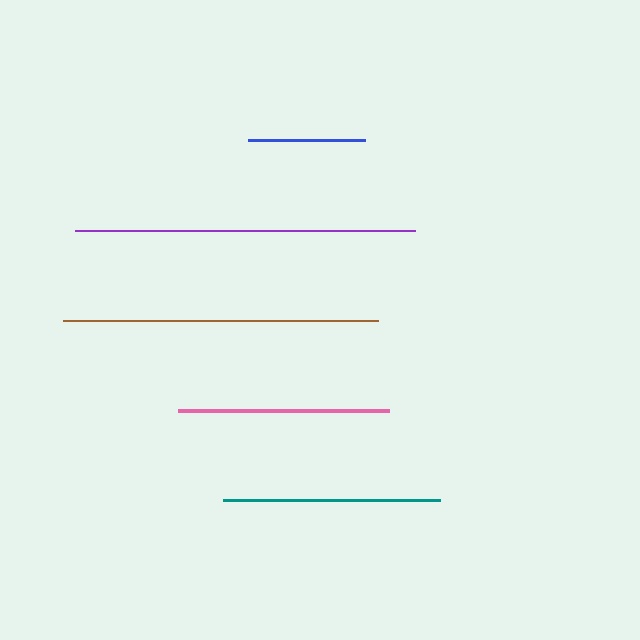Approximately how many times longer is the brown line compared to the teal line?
The brown line is approximately 1.4 times the length of the teal line.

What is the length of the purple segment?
The purple segment is approximately 340 pixels long.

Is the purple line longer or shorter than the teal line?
The purple line is longer than the teal line.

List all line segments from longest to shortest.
From longest to shortest: purple, brown, teal, pink, blue.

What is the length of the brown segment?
The brown segment is approximately 315 pixels long.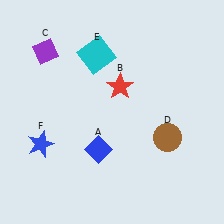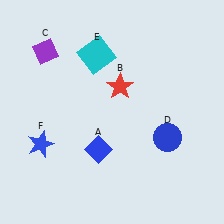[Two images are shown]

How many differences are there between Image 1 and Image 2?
There is 1 difference between the two images.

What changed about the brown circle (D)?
In Image 1, D is brown. In Image 2, it changed to blue.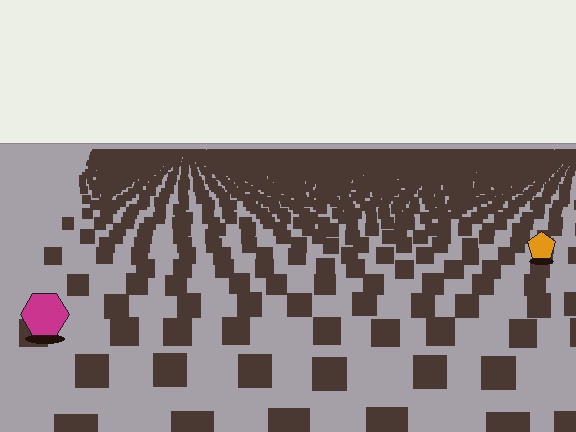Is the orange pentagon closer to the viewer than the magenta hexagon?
No. The magenta hexagon is closer — you can tell from the texture gradient: the ground texture is coarser near it.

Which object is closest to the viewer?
The magenta hexagon is closest. The texture marks near it are larger and more spread out.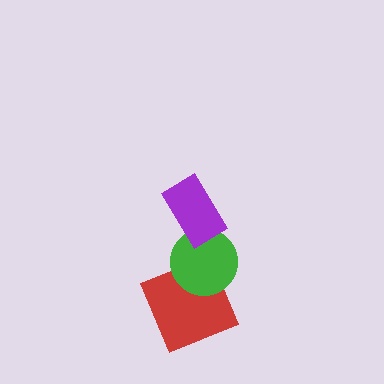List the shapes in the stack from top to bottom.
From top to bottom: the purple rectangle, the green circle, the red square.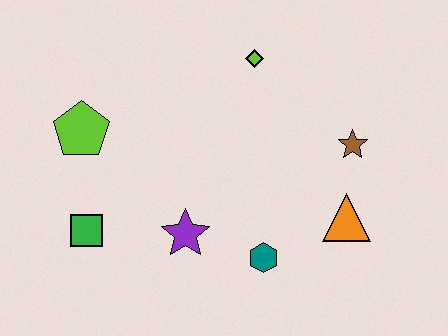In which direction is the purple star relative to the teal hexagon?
The purple star is to the left of the teal hexagon.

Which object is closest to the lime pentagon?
The green square is closest to the lime pentagon.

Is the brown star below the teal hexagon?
No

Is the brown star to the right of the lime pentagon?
Yes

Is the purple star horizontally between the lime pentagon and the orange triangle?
Yes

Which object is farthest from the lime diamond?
The green square is farthest from the lime diamond.